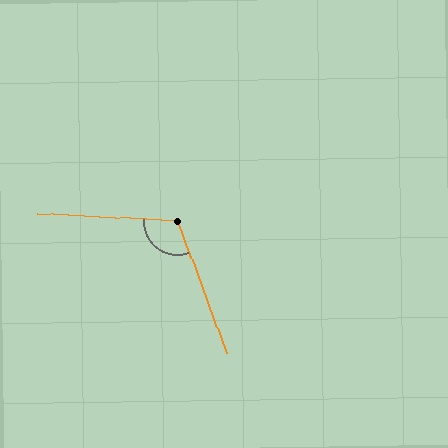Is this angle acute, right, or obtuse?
It is obtuse.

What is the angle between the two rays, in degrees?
Approximately 113 degrees.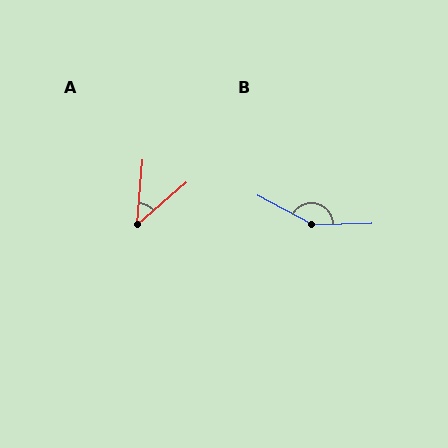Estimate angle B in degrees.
Approximately 151 degrees.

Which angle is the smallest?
A, at approximately 44 degrees.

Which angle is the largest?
B, at approximately 151 degrees.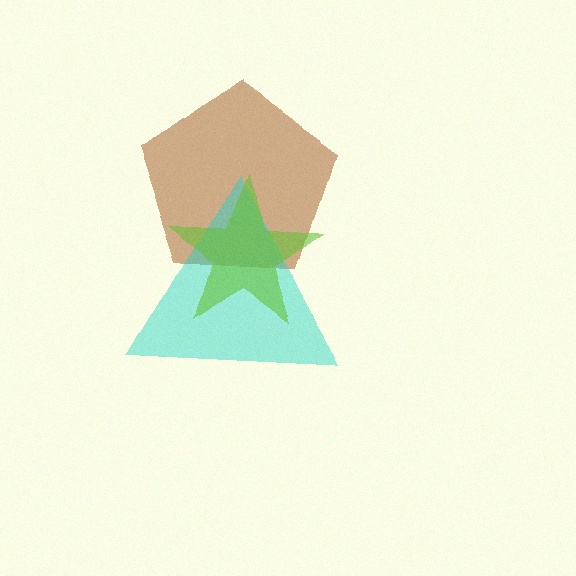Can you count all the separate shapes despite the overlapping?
Yes, there are 3 separate shapes.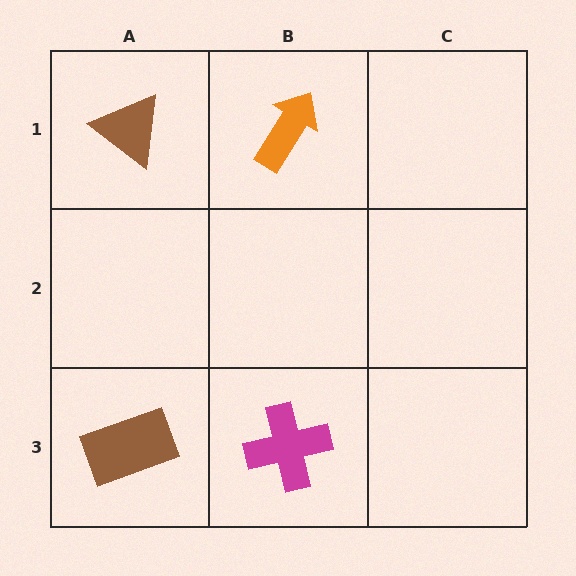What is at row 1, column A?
A brown triangle.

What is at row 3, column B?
A magenta cross.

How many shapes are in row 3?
2 shapes.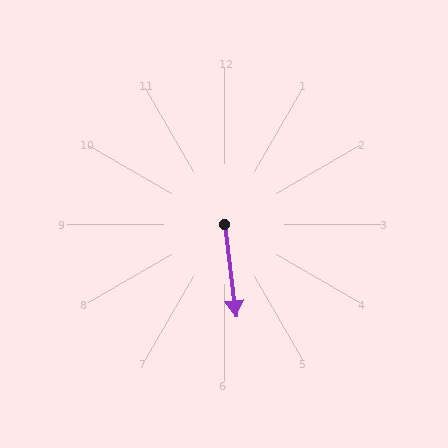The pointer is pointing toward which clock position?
Roughly 6 o'clock.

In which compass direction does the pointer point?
South.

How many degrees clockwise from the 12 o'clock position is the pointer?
Approximately 173 degrees.